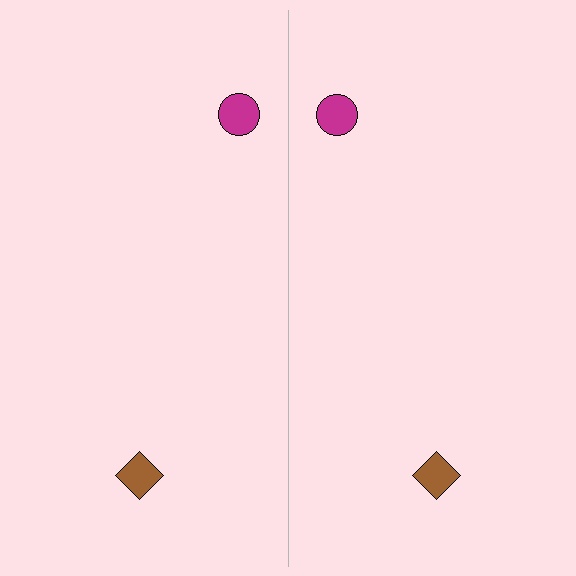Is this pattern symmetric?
Yes, this pattern has bilateral (reflection) symmetry.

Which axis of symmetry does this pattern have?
The pattern has a vertical axis of symmetry running through the center of the image.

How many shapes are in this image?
There are 4 shapes in this image.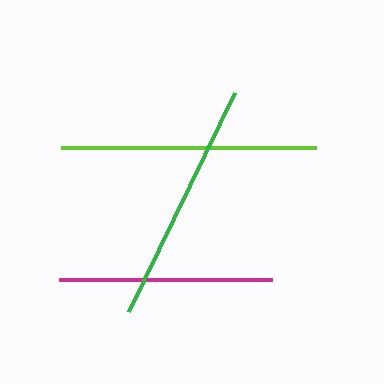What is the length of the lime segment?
The lime segment is approximately 255 pixels long.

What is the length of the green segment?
The green segment is approximately 243 pixels long.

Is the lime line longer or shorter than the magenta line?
The lime line is longer than the magenta line.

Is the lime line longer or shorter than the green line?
The lime line is longer than the green line.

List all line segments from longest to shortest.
From longest to shortest: lime, green, magenta.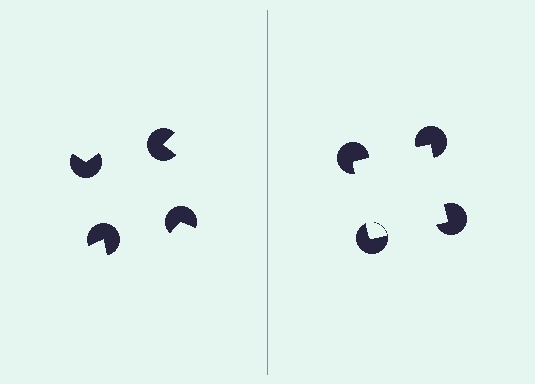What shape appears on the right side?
An illusory square.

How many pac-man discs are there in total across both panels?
8 — 4 on each side.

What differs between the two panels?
The pac-man discs are positioned identically on both sides; only the wedge orientations differ. On the right they align to a square; on the left they are misaligned.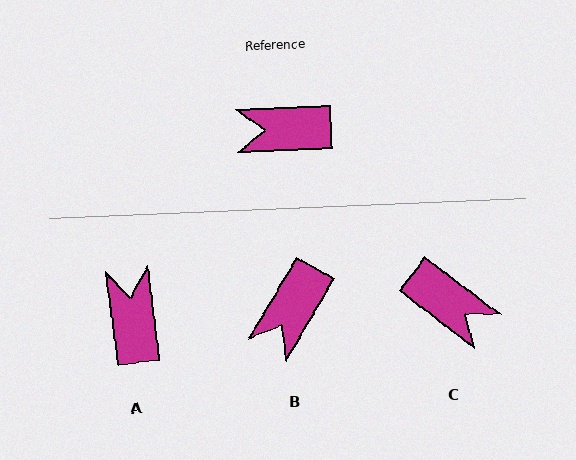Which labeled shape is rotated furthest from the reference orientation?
C, about 140 degrees away.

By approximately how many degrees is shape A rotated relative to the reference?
Approximately 85 degrees clockwise.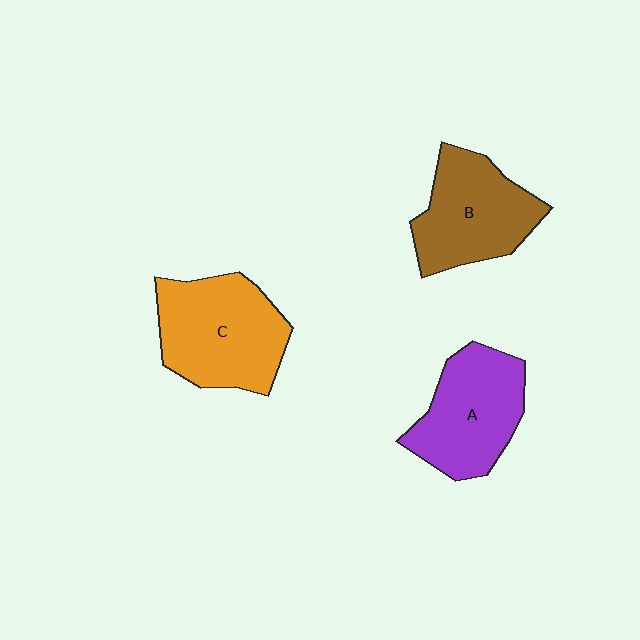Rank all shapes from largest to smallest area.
From largest to smallest: C (orange), A (purple), B (brown).